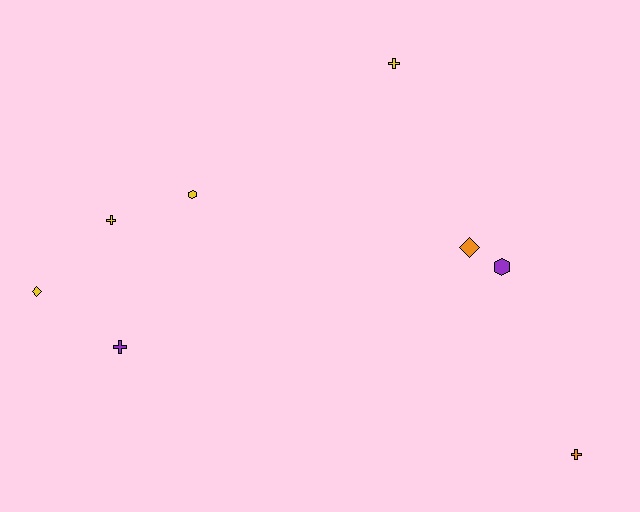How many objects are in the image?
There are 8 objects.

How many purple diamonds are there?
There are no purple diamonds.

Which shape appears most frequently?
Cross, with 4 objects.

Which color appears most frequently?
Yellow, with 4 objects.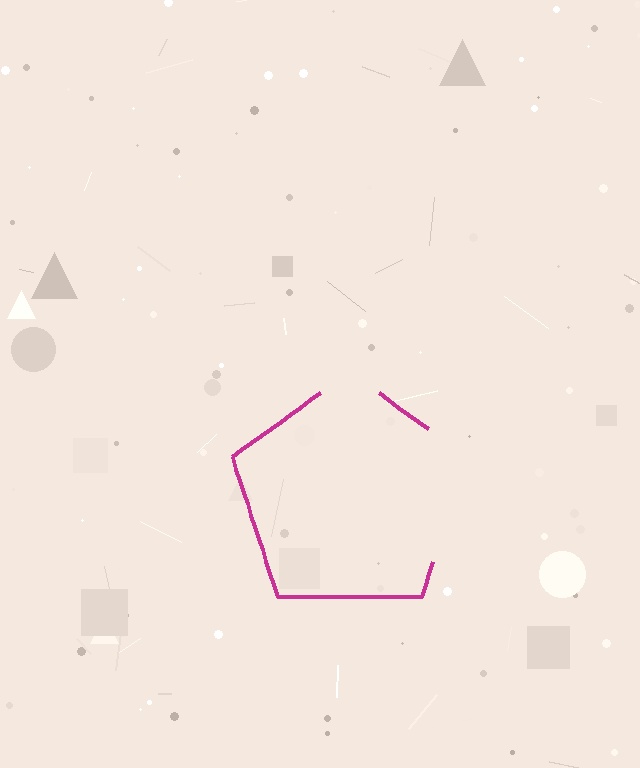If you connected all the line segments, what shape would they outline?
They would outline a pentagon.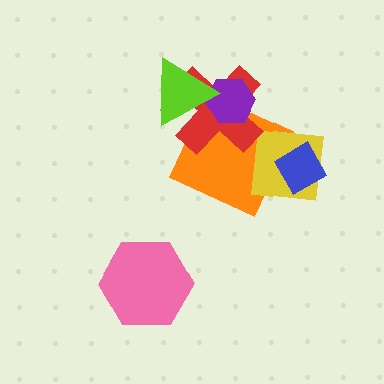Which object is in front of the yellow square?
The blue diamond is in front of the yellow square.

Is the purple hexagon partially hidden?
Yes, it is partially covered by another shape.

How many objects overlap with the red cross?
3 objects overlap with the red cross.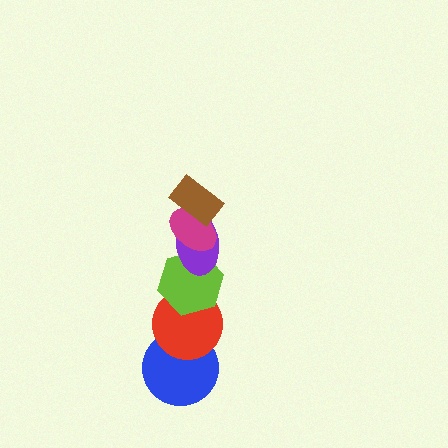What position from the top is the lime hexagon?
The lime hexagon is 4th from the top.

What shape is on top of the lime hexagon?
The purple ellipse is on top of the lime hexagon.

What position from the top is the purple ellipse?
The purple ellipse is 3rd from the top.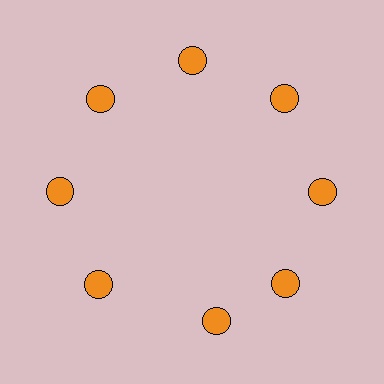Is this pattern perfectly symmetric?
No. The 8 orange circles are arranged in a ring, but one element near the 6 o'clock position is rotated out of alignment along the ring, breaking the 8-fold rotational symmetry.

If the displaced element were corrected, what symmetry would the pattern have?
It would have 8-fold rotational symmetry — the pattern would map onto itself every 45 degrees.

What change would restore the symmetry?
The symmetry would be restored by rotating it back into even spacing with its neighbors so that all 8 circles sit at equal angles and equal distance from the center.